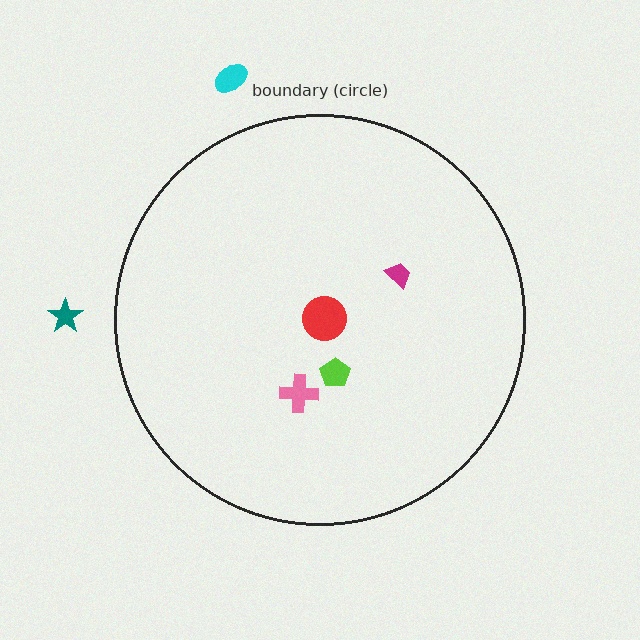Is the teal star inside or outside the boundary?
Outside.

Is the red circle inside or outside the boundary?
Inside.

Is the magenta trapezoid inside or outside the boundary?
Inside.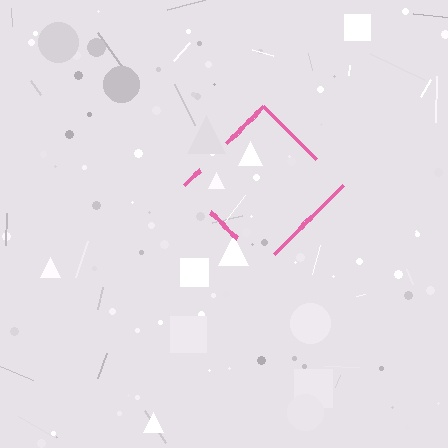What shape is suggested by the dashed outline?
The dashed outline suggests a diamond.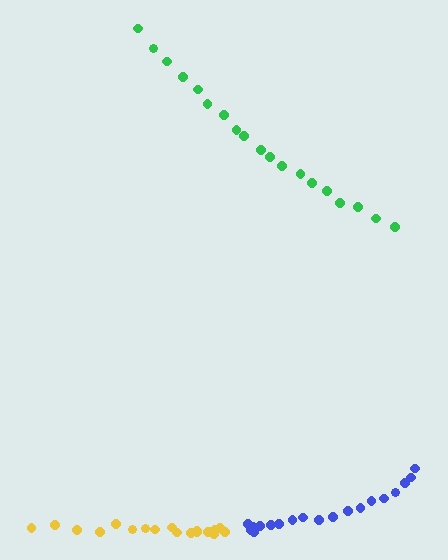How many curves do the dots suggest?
There are 3 distinct paths.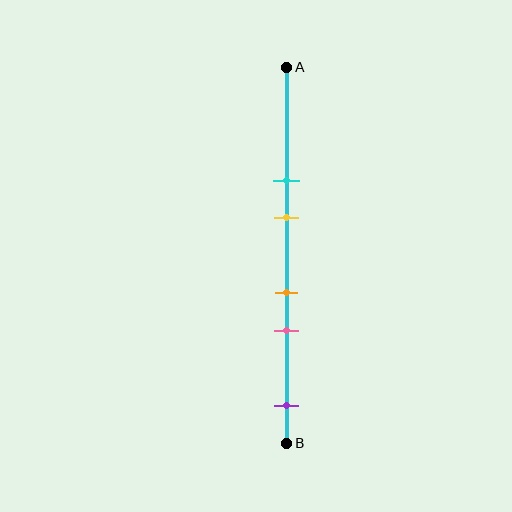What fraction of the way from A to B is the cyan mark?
The cyan mark is approximately 30% (0.3) of the way from A to B.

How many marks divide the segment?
There are 5 marks dividing the segment.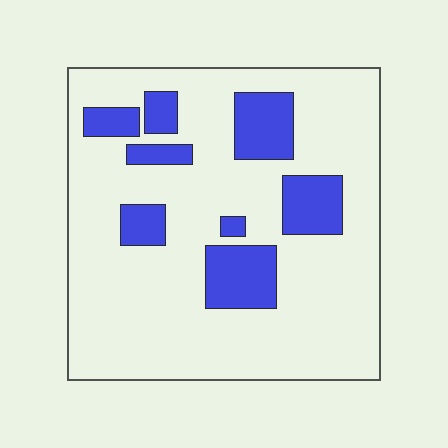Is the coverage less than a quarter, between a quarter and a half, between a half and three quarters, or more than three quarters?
Less than a quarter.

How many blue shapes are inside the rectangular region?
8.